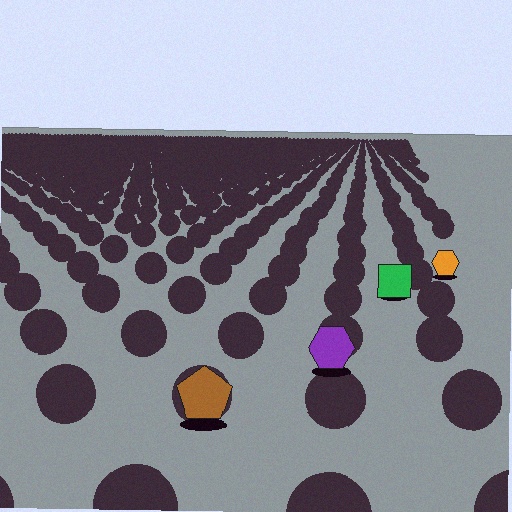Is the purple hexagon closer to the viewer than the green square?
Yes. The purple hexagon is closer — you can tell from the texture gradient: the ground texture is coarser near it.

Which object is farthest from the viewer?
The orange hexagon is farthest from the viewer. It appears smaller and the ground texture around it is denser.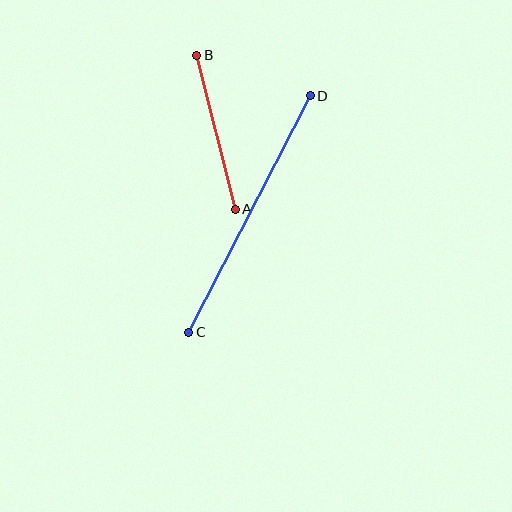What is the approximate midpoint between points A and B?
The midpoint is at approximately (216, 132) pixels.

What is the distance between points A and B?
The distance is approximately 158 pixels.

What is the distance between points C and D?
The distance is approximately 266 pixels.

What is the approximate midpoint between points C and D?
The midpoint is at approximately (249, 214) pixels.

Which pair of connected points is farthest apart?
Points C and D are farthest apart.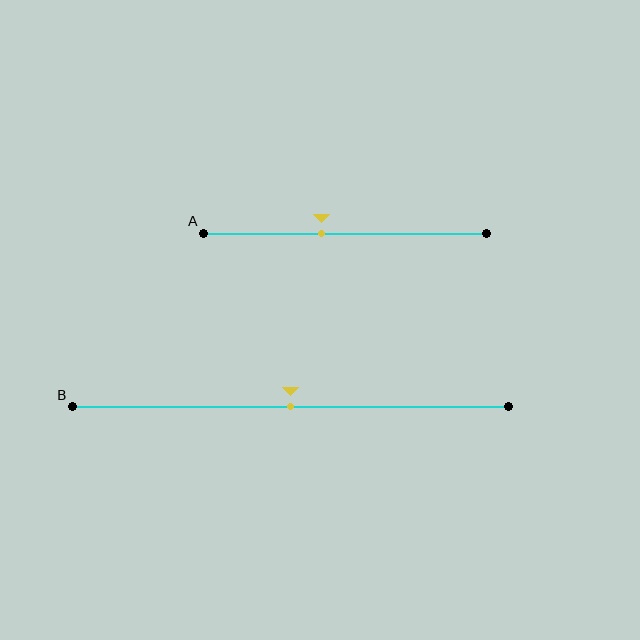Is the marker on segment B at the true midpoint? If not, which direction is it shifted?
Yes, the marker on segment B is at the true midpoint.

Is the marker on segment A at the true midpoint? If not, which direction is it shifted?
No, the marker on segment A is shifted to the left by about 8% of the segment length.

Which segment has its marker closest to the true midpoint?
Segment B has its marker closest to the true midpoint.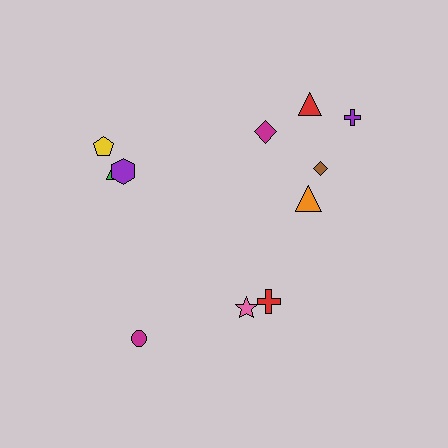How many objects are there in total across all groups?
There are 11 objects.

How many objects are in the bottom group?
There are 3 objects.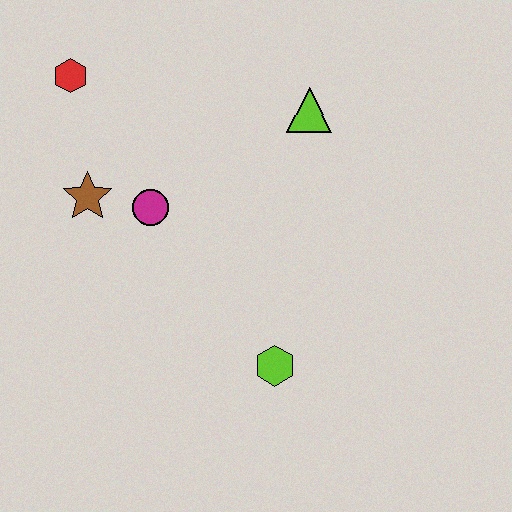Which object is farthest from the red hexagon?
The lime hexagon is farthest from the red hexagon.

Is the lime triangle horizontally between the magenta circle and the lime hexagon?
No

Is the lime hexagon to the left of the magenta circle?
No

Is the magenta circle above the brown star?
No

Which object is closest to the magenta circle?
The brown star is closest to the magenta circle.